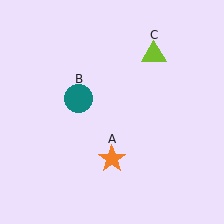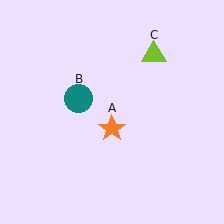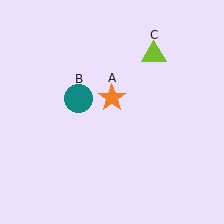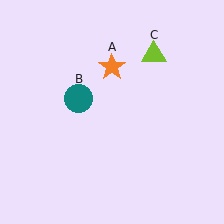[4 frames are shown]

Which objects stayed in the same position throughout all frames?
Teal circle (object B) and lime triangle (object C) remained stationary.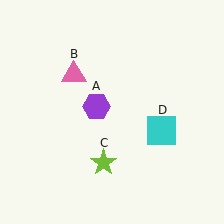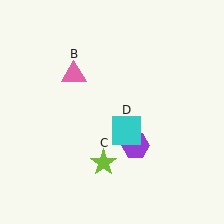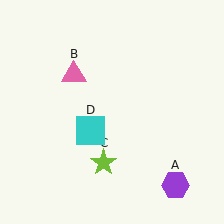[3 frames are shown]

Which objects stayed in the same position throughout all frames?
Pink triangle (object B) and lime star (object C) remained stationary.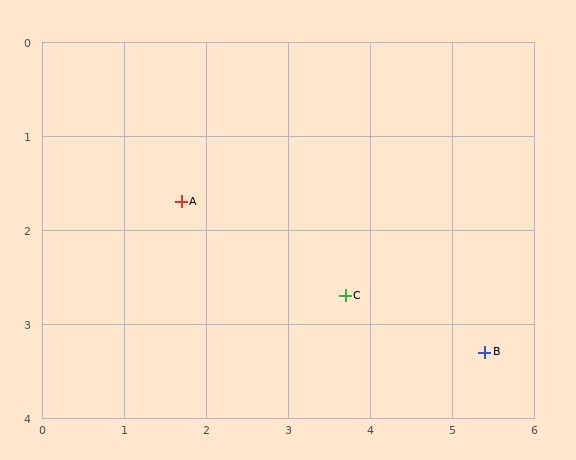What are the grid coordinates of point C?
Point C is at approximately (3.7, 2.7).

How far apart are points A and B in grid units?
Points A and B are about 4.0 grid units apart.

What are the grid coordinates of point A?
Point A is at approximately (1.7, 1.7).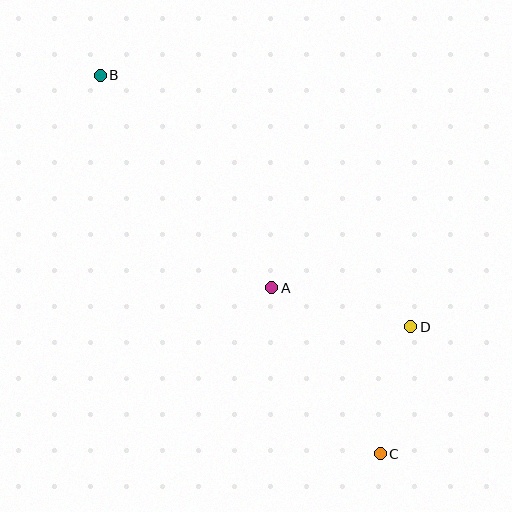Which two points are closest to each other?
Points C and D are closest to each other.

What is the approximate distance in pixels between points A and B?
The distance between A and B is approximately 273 pixels.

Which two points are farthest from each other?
Points B and C are farthest from each other.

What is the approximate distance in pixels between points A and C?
The distance between A and C is approximately 198 pixels.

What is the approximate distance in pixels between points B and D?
The distance between B and D is approximately 400 pixels.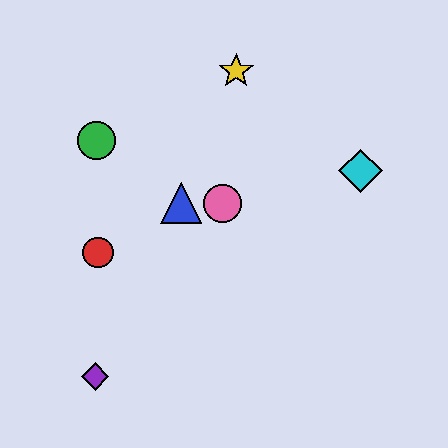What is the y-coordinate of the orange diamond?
The orange diamond is at y≈203.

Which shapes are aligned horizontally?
The blue triangle, the orange diamond, the pink circle are aligned horizontally.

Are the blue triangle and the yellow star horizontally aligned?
No, the blue triangle is at y≈203 and the yellow star is at y≈71.